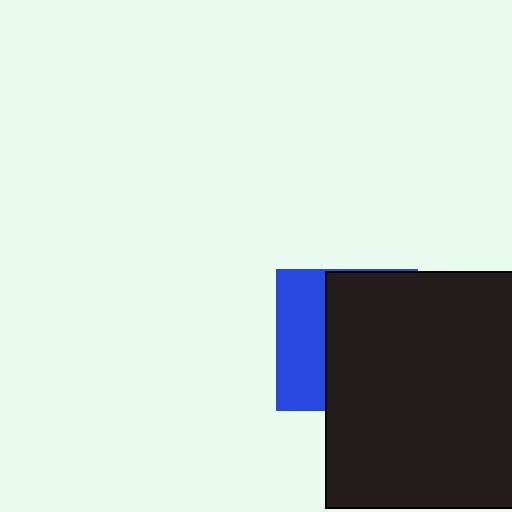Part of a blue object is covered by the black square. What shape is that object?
It is a square.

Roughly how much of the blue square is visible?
A small part of it is visible (roughly 36%).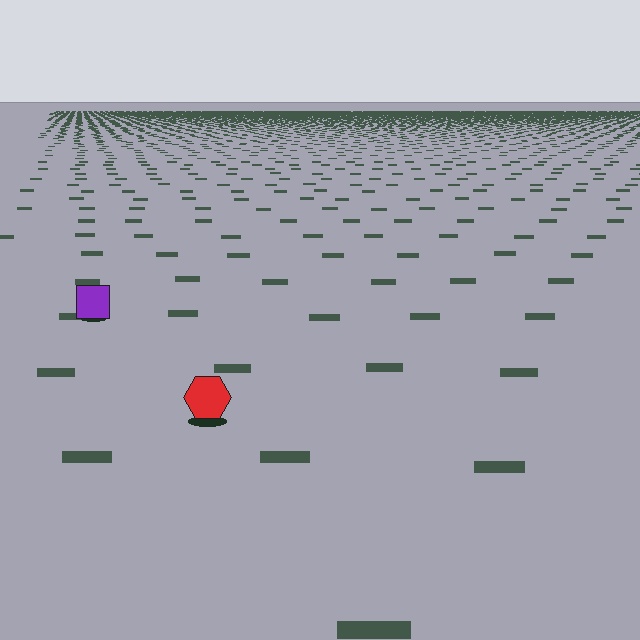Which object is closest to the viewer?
The red hexagon is closest. The texture marks near it are larger and more spread out.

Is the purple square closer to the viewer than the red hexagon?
No. The red hexagon is closer — you can tell from the texture gradient: the ground texture is coarser near it.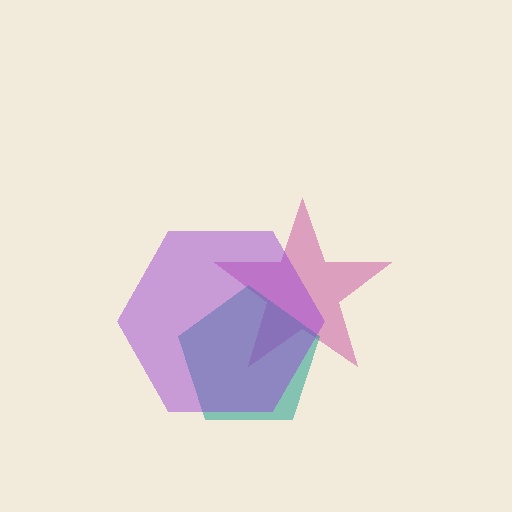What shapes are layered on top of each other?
The layered shapes are: a magenta star, a teal pentagon, a purple hexagon.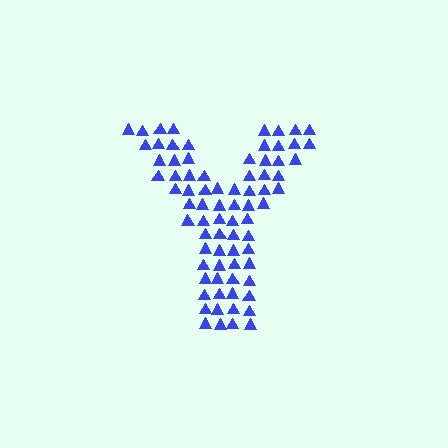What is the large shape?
The large shape is the letter Y.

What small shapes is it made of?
It is made of small triangles.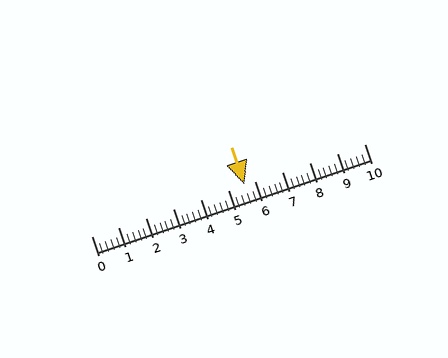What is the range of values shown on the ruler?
The ruler shows values from 0 to 10.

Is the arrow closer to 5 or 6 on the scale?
The arrow is closer to 6.